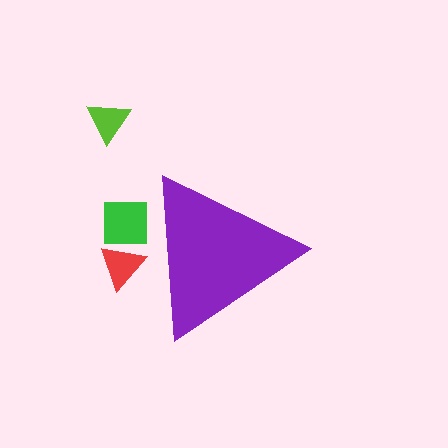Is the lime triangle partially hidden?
No, the lime triangle is fully visible.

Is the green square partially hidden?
Yes, the green square is partially hidden behind the purple triangle.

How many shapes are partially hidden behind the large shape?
2 shapes are partially hidden.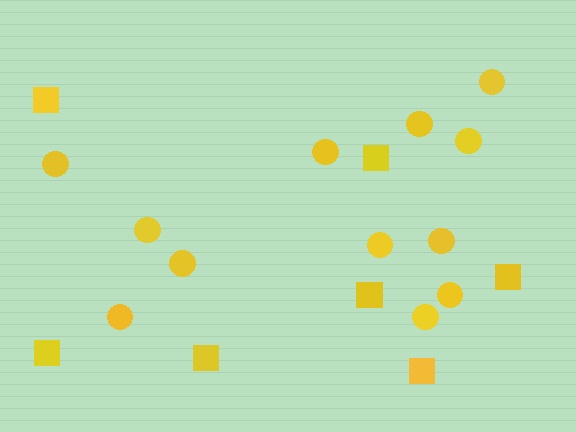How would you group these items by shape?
There are 2 groups: one group of squares (7) and one group of circles (12).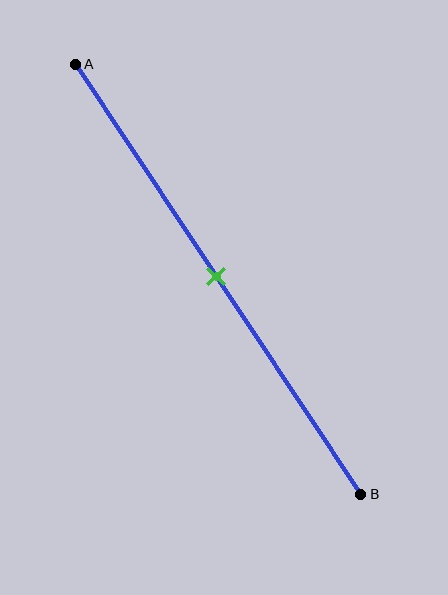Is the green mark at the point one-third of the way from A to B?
No, the mark is at about 50% from A, not at the 33% one-third point.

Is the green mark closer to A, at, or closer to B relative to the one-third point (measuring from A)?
The green mark is closer to point B than the one-third point of segment AB.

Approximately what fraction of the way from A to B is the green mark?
The green mark is approximately 50% of the way from A to B.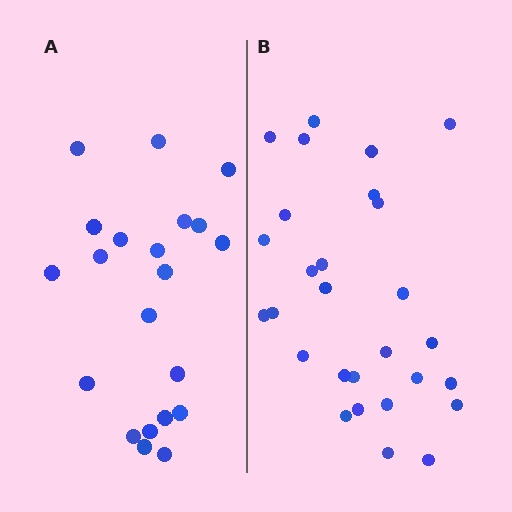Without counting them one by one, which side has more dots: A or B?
Region B (the right region) has more dots.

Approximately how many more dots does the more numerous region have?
Region B has roughly 8 or so more dots than region A.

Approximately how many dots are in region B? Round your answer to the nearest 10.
About 30 dots. (The exact count is 28, which rounds to 30.)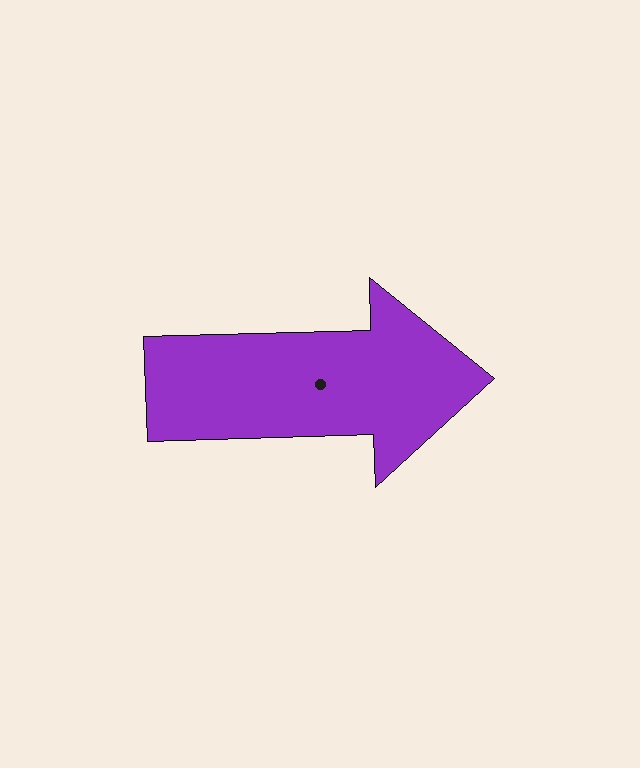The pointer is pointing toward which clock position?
Roughly 3 o'clock.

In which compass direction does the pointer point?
East.